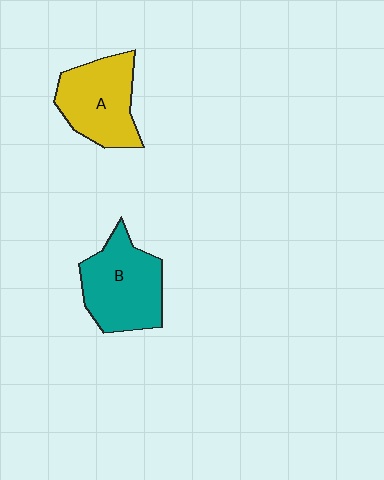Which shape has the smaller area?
Shape A (yellow).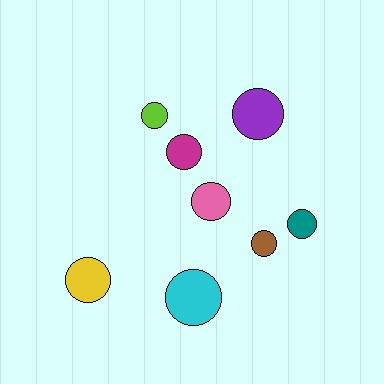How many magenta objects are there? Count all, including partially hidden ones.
There is 1 magenta object.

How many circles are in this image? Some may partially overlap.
There are 8 circles.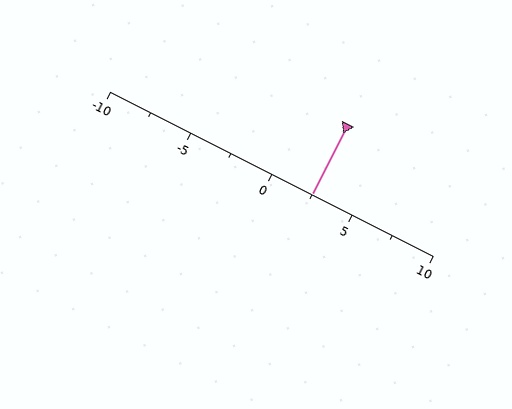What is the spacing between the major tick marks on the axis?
The major ticks are spaced 5 apart.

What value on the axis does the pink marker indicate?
The marker indicates approximately 2.5.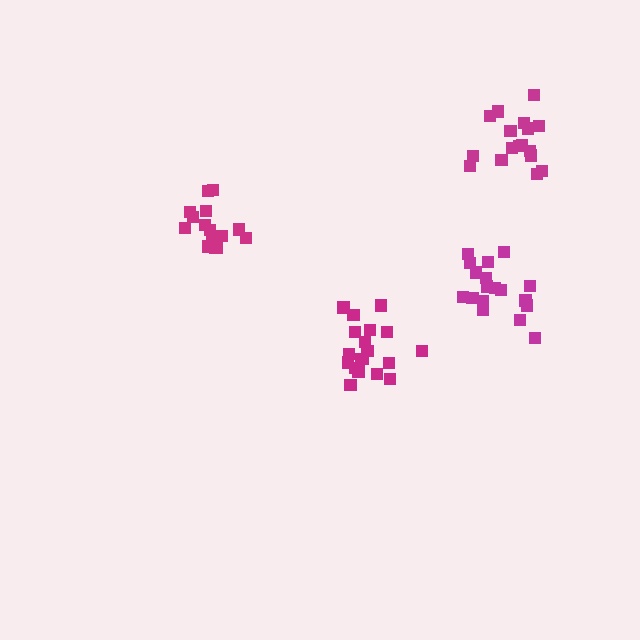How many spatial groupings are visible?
There are 4 spatial groupings.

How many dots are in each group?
Group 1: 15 dots, Group 2: 19 dots, Group 3: 18 dots, Group 4: 17 dots (69 total).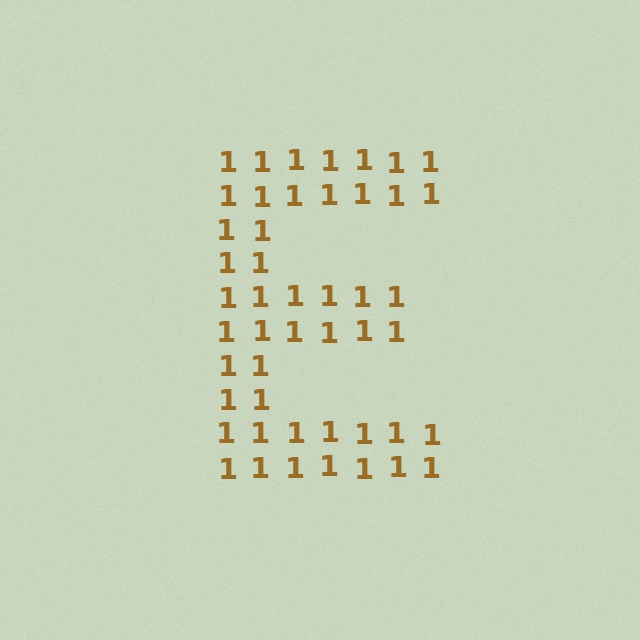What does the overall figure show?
The overall figure shows the letter E.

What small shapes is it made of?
It is made of small digit 1's.